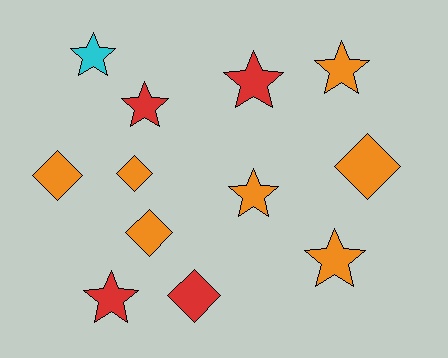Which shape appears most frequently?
Star, with 7 objects.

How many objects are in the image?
There are 12 objects.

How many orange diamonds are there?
There are 4 orange diamonds.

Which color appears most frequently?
Orange, with 7 objects.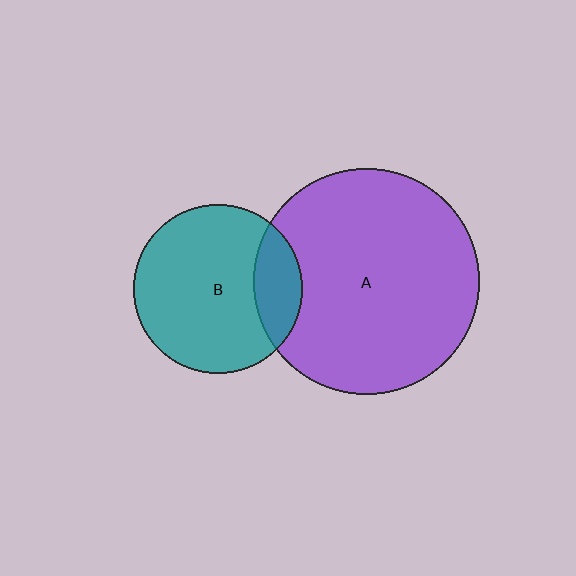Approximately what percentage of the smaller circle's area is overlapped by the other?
Approximately 20%.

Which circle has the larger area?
Circle A (purple).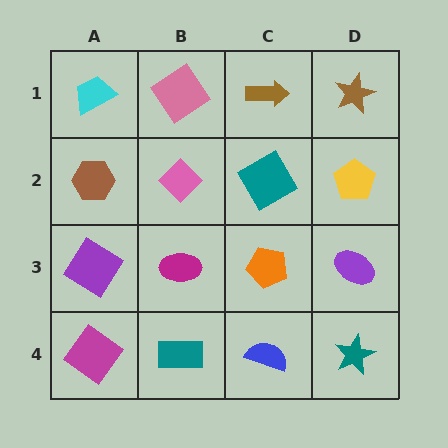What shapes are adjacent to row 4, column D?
A purple ellipse (row 3, column D), a blue semicircle (row 4, column C).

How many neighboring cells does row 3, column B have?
4.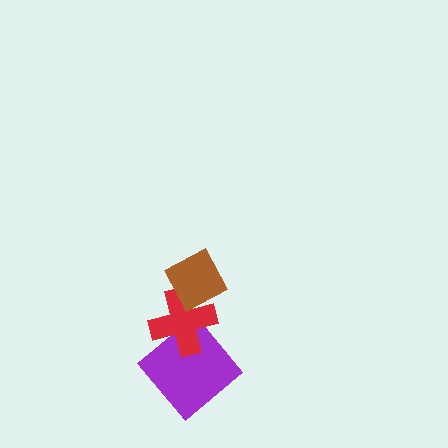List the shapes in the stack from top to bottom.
From top to bottom: the brown diamond, the red cross, the purple diamond.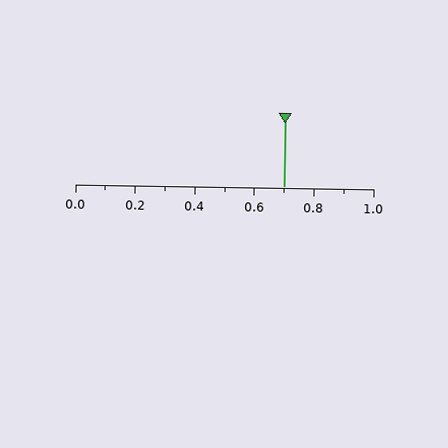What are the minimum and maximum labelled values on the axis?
The axis runs from 0.0 to 1.0.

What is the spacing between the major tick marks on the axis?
The major ticks are spaced 0.2 apart.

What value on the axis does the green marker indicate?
The marker indicates approximately 0.7.